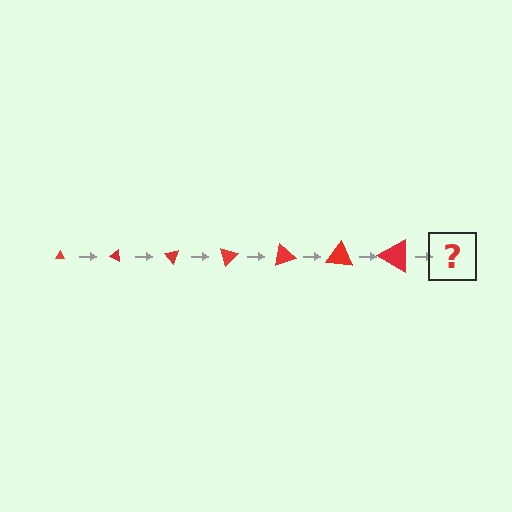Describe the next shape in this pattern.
It should be a triangle, larger than the previous one and rotated 175 degrees from the start.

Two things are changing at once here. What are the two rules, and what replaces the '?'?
The two rules are that the triangle grows larger each step and it rotates 25 degrees each step. The '?' should be a triangle, larger than the previous one and rotated 175 degrees from the start.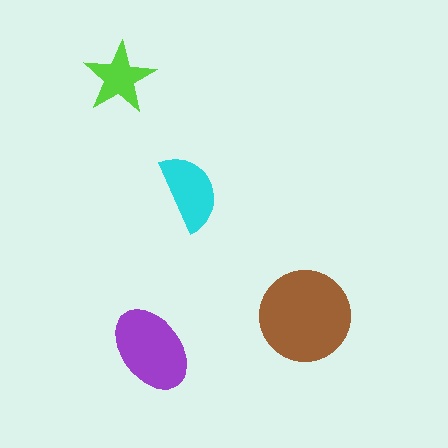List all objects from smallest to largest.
The lime star, the cyan semicircle, the purple ellipse, the brown circle.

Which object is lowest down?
The purple ellipse is bottommost.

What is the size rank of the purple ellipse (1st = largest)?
2nd.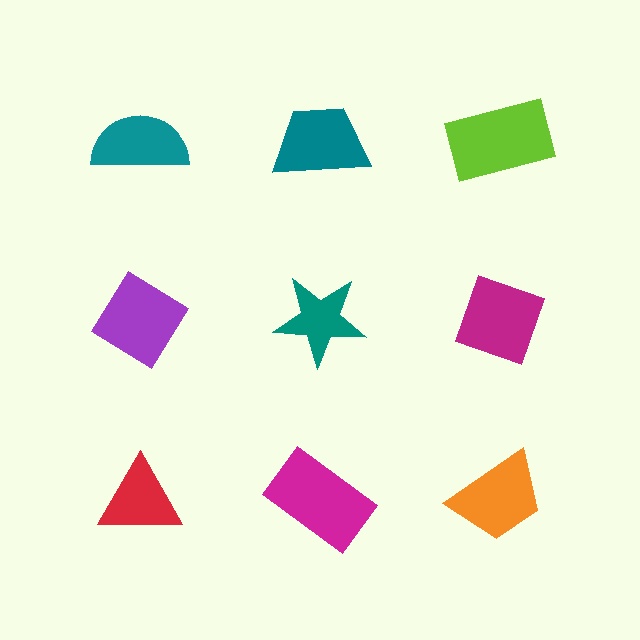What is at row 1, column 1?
A teal semicircle.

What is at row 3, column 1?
A red triangle.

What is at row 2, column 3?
A magenta diamond.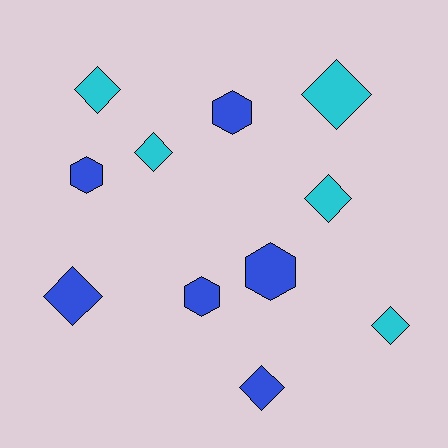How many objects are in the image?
There are 11 objects.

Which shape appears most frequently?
Diamond, with 7 objects.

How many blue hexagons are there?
There are 4 blue hexagons.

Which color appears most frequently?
Blue, with 6 objects.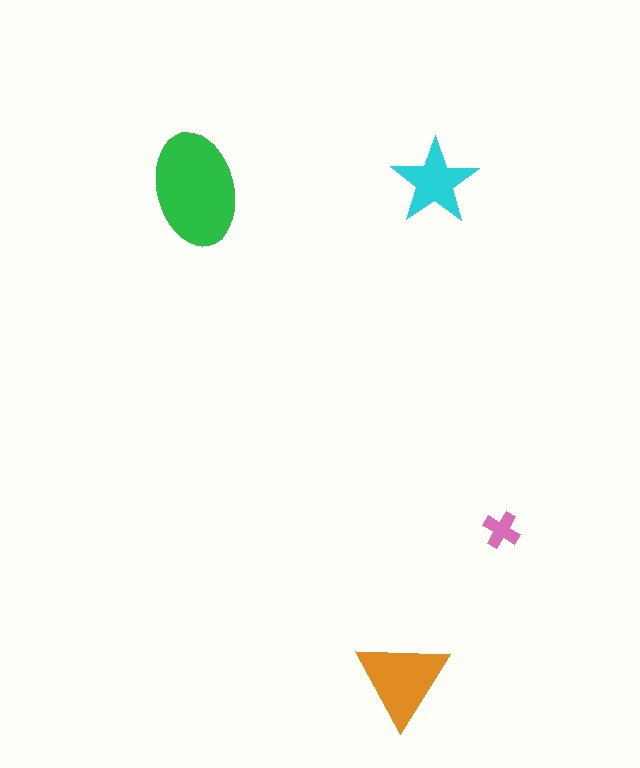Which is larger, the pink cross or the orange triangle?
The orange triangle.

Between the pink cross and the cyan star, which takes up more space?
The cyan star.